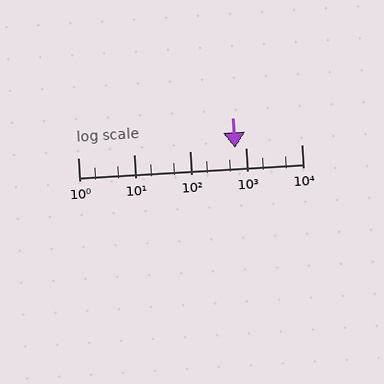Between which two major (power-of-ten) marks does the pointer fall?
The pointer is between 100 and 1000.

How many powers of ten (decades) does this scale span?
The scale spans 4 decades, from 1 to 10000.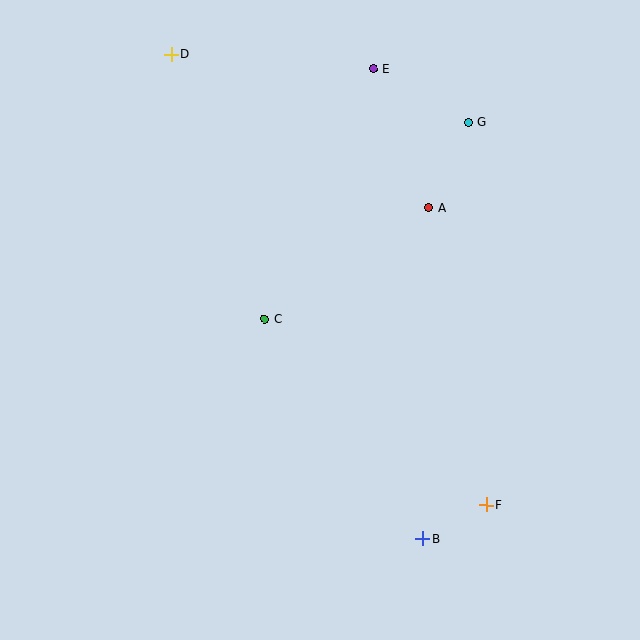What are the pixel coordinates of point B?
Point B is at (423, 539).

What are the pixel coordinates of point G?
Point G is at (468, 122).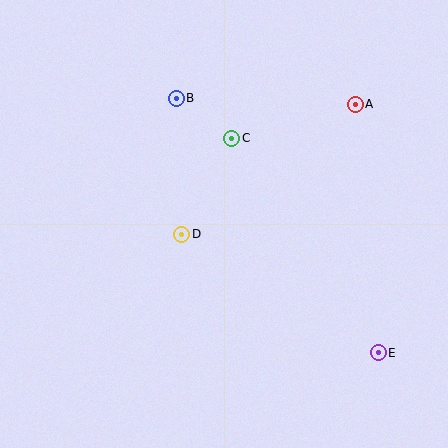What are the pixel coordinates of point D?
Point D is at (182, 235).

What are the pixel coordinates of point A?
Point A is at (355, 104).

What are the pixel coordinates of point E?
Point E is at (378, 353).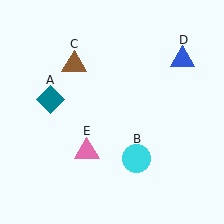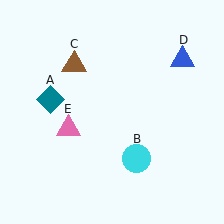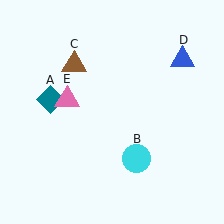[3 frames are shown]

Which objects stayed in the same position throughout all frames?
Teal diamond (object A) and cyan circle (object B) and brown triangle (object C) and blue triangle (object D) remained stationary.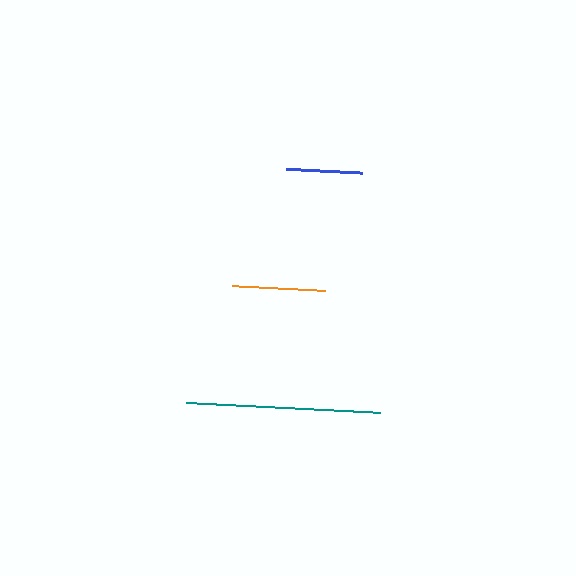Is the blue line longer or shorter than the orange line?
The orange line is longer than the blue line.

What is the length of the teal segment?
The teal segment is approximately 193 pixels long.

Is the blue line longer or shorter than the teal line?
The teal line is longer than the blue line.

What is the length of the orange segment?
The orange segment is approximately 93 pixels long.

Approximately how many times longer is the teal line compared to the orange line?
The teal line is approximately 2.1 times the length of the orange line.